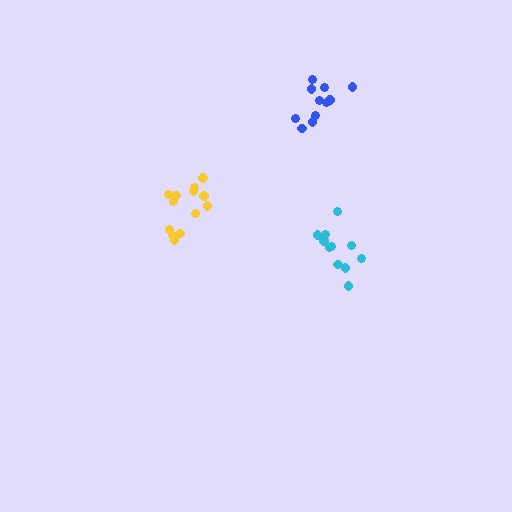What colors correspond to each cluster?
The clusters are colored: cyan, yellow, blue.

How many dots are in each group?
Group 1: 11 dots, Group 2: 13 dots, Group 3: 11 dots (35 total).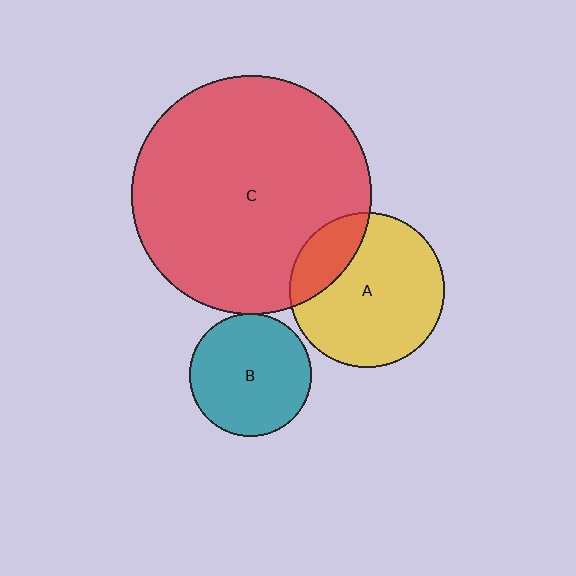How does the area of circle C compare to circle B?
Approximately 3.8 times.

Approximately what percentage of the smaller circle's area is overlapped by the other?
Approximately 20%.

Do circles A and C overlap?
Yes.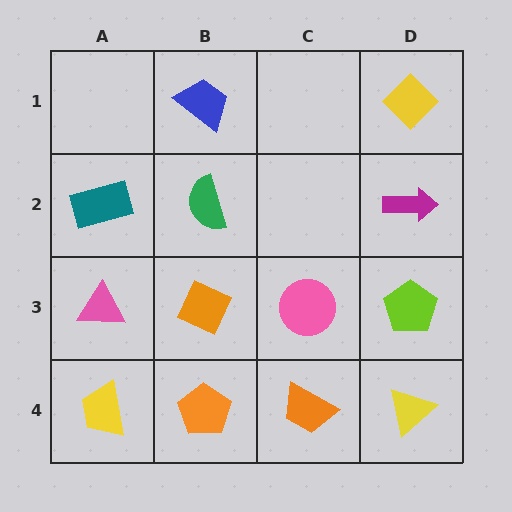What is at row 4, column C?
An orange trapezoid.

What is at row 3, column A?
A pink triangle.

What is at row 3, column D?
A lime pentagon.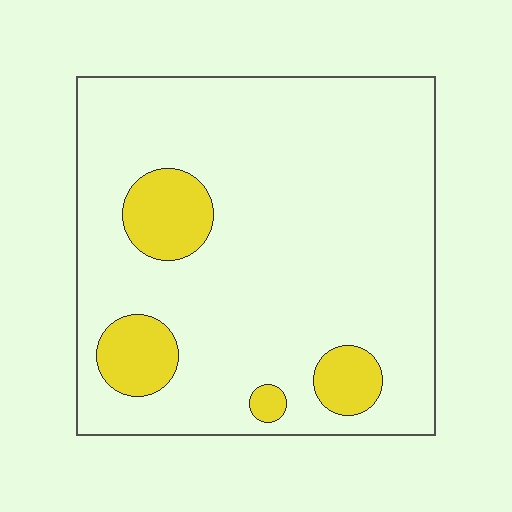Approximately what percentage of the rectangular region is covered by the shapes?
Approximately 15%.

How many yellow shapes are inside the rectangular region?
4.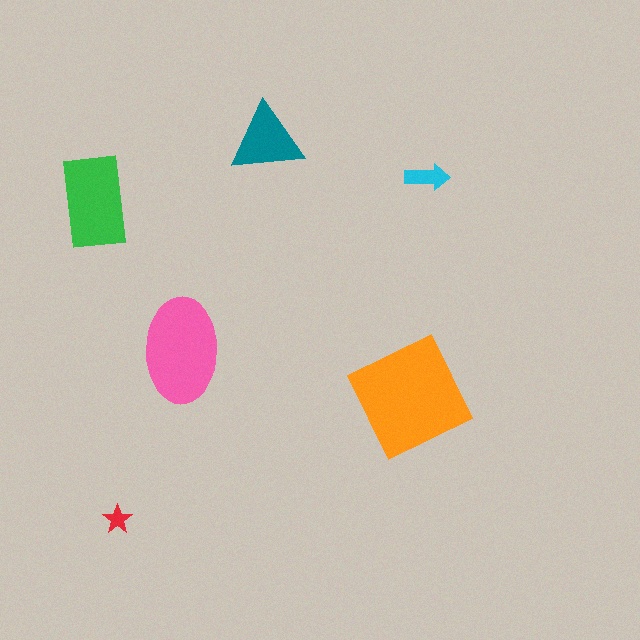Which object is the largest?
The orange square.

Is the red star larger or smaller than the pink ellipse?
Smaller.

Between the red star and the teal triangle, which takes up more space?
The teal triangle.